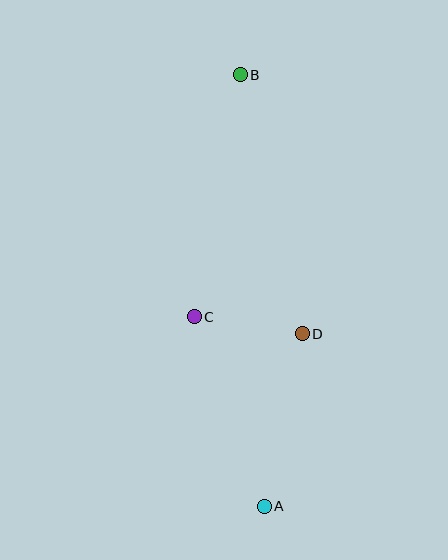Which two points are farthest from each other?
Points A and B are farthest from each other.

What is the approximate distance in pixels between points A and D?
The distance between A and D is approximately 177 pixels.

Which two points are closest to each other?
Points C and D are closest to each other.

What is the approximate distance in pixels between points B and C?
The distance between B and C is approximately 246 pixels.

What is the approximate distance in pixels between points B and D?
The distance between B and D is approximately 266 pixels.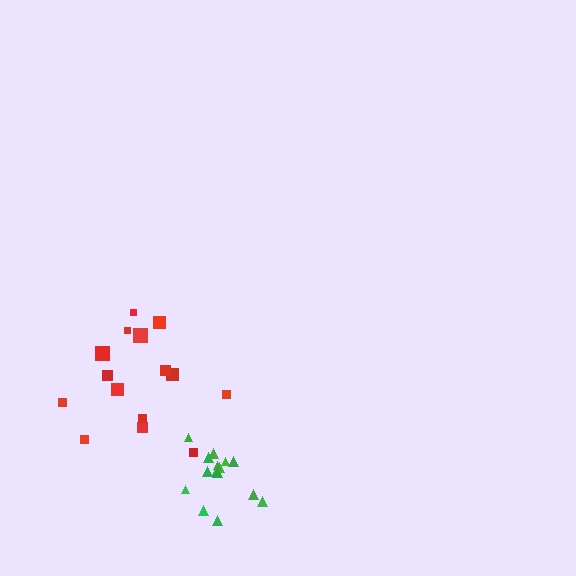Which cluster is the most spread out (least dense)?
Red.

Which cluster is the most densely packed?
Green.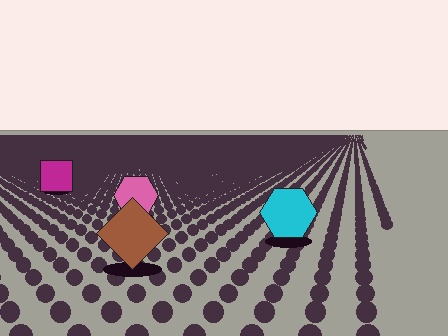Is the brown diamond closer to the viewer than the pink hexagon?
Yes. The brown diamond is closer — you can tell from the texture gradient: the ground texture is coarser near it.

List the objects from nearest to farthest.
From nearest to farthest: the brown diamond, the cyan hexagon, the pink hexagon, the magenta square.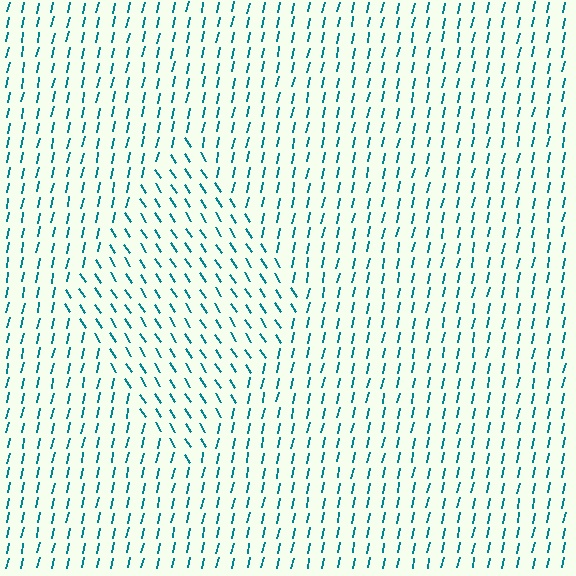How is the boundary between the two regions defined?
The boundary is defined purely by a change in line orientation (approximately 45 degrees difference). All lines are the same color and thickness.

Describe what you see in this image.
The image is filled with small teal line segments. A diamond region in the image has lines oriented differently from the surrounding lines, creating a visible texture boundary.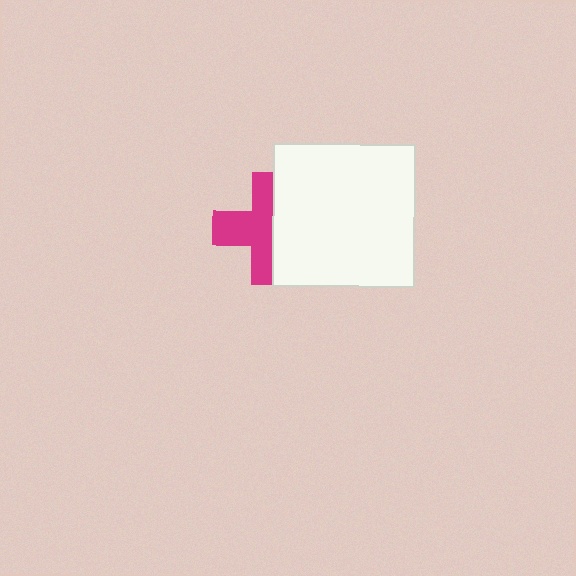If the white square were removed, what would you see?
You would see the complete magenta cross.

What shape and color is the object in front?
The object in front is a white square.